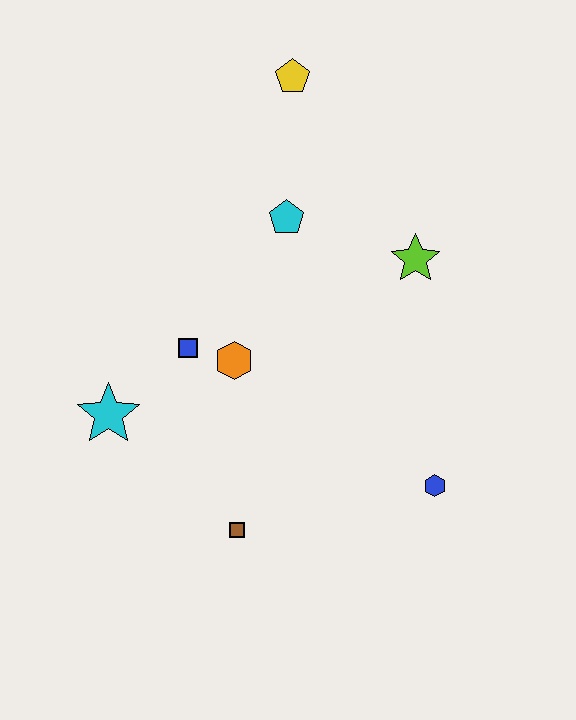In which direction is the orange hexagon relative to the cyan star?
The orange hexagon is to the right of the cyan star.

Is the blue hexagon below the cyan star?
Yes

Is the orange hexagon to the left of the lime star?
Yes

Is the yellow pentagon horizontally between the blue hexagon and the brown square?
Yes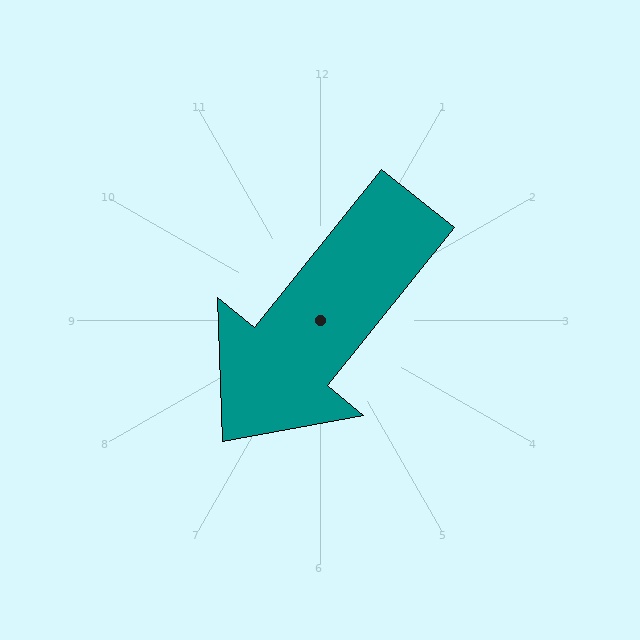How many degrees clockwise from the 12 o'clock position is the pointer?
Approximately 219 degrees.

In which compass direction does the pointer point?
Southwest.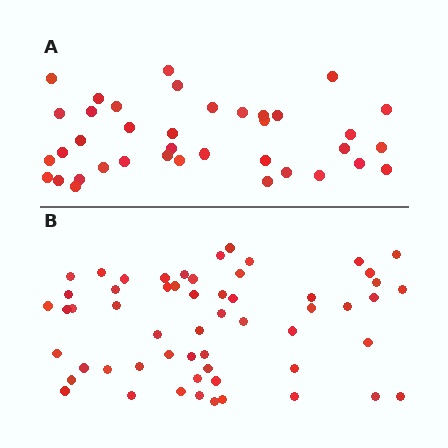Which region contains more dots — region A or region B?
Region B (the bottom region) has more dots.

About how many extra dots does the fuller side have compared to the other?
Region B has approximately 20 more dots than region A.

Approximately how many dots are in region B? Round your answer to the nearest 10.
About 60 dots. (The exact count is 57, which rounds to 60.)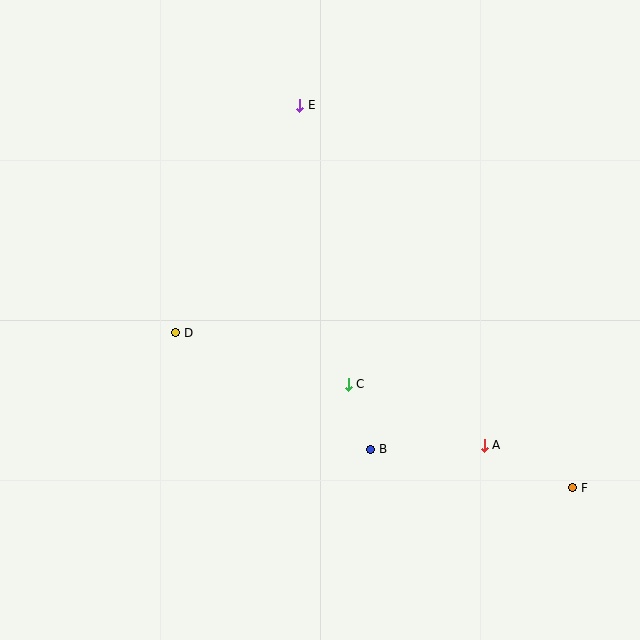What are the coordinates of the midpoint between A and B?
The midpoint between A and B is at (427, 447).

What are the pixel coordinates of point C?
Point C is at (348, 384).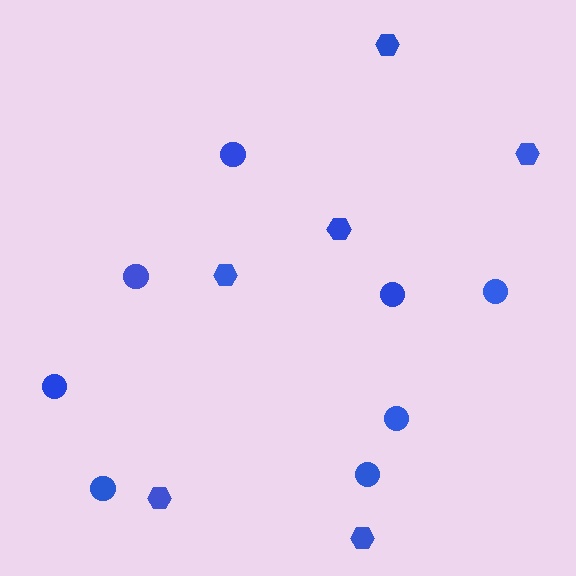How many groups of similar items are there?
There are 2 groups: one group of hexagons (6) and one group of circles (8).